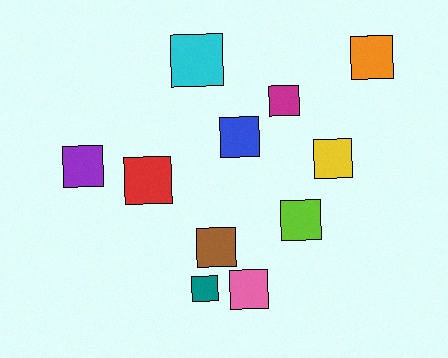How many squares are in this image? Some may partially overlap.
There are 11 squares.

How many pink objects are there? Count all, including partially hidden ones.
There is 1 pink object.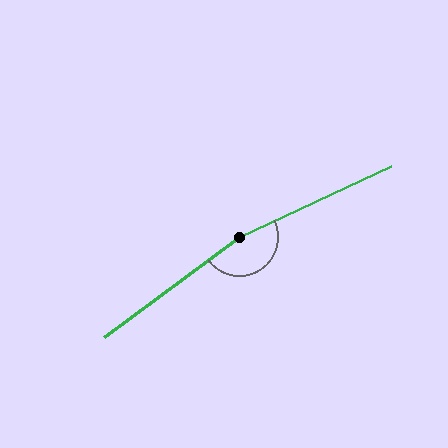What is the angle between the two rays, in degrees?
Approximately 168 degrees.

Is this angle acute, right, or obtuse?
It is obtuse.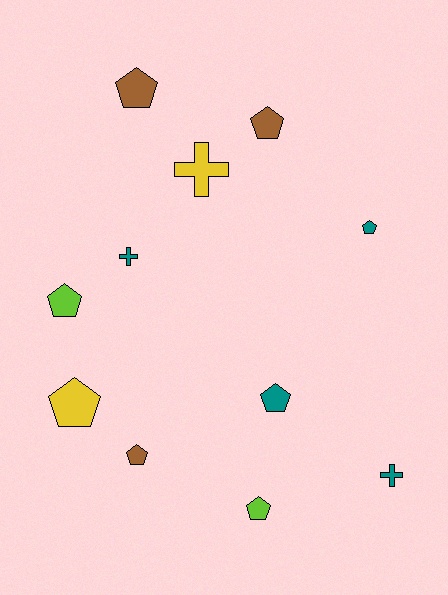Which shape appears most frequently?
Pentagon, with 8 objects.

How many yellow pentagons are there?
There is 1 yellow pentagon.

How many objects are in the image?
There are 11 objects.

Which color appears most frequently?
Teal, with 4 objects.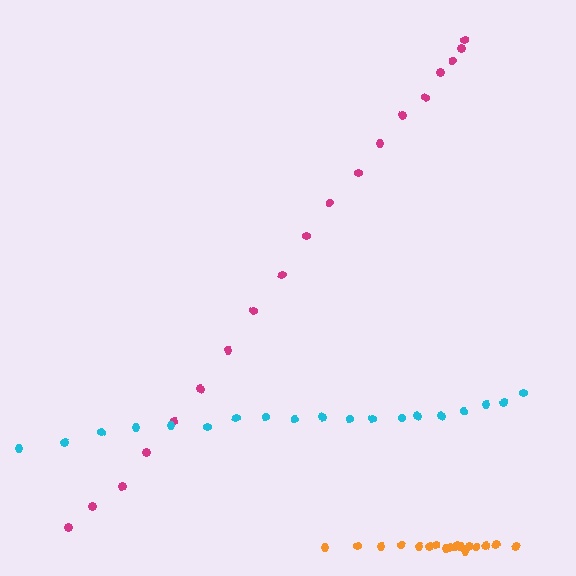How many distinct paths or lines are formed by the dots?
There are 3 distinct paths.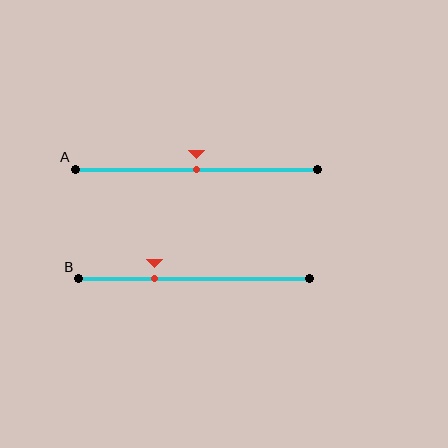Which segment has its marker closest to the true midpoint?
Segment A has its marker closest to the true midpoint.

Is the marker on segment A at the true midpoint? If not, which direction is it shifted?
Yes, the marker on segment A is at the true midpoint.